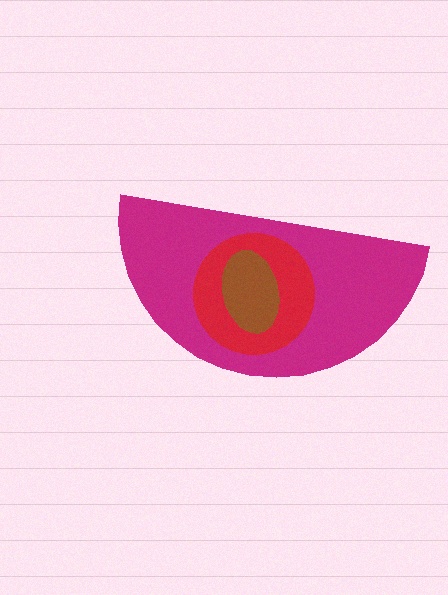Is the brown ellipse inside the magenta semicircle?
Yes.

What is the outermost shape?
The magenta semicircle.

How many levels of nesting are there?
3.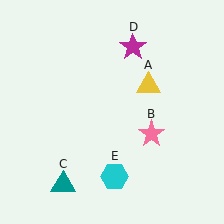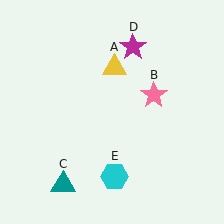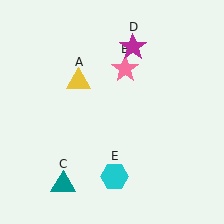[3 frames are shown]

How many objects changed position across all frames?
2 objects changed position: yellow triangle (object A), pink star (object B).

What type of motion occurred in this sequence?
The yellow triangle (object A), pink star (object B) rotated counterclockwise around the center of the scene.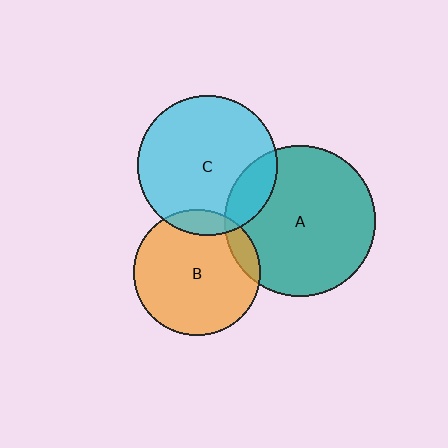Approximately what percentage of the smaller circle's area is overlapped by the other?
Approximately 15%.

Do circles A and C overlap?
Yes.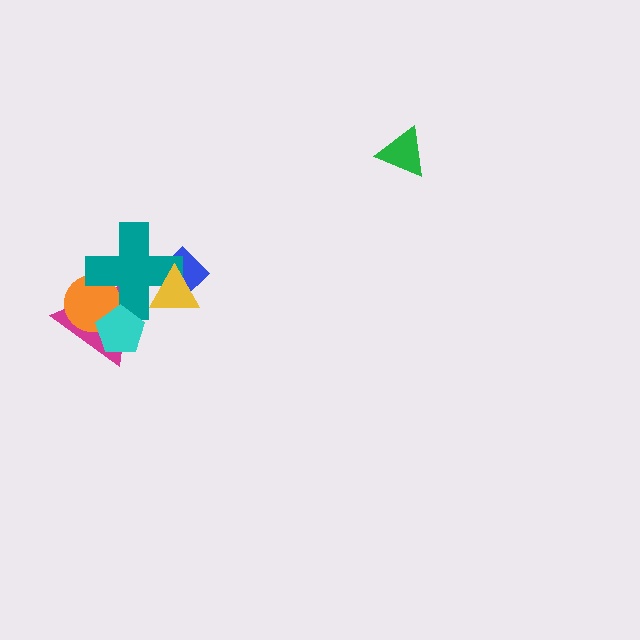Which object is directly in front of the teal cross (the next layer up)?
The cyan pentagon is directly in front of the teal cross.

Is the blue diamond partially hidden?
Yes, it is partially covered by another shape.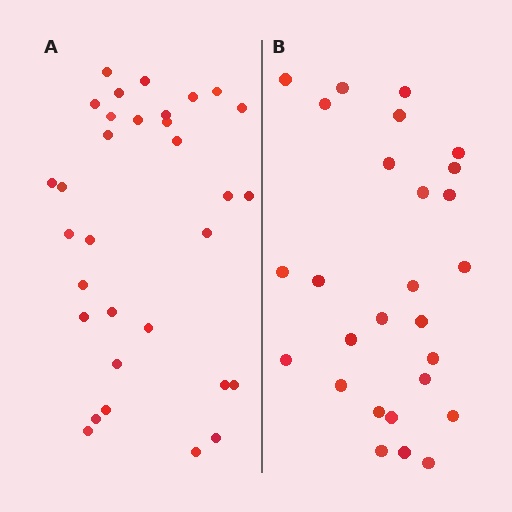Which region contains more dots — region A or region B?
Region A (the left region) has more dots.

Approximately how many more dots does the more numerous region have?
Region A has about 5 more dots than region B.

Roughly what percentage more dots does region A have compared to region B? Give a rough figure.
About 20% more.